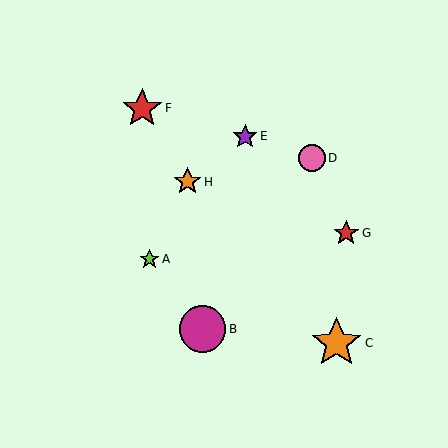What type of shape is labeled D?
Shape D is a pink circle.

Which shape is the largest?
The orange star (labeled C) is the largest.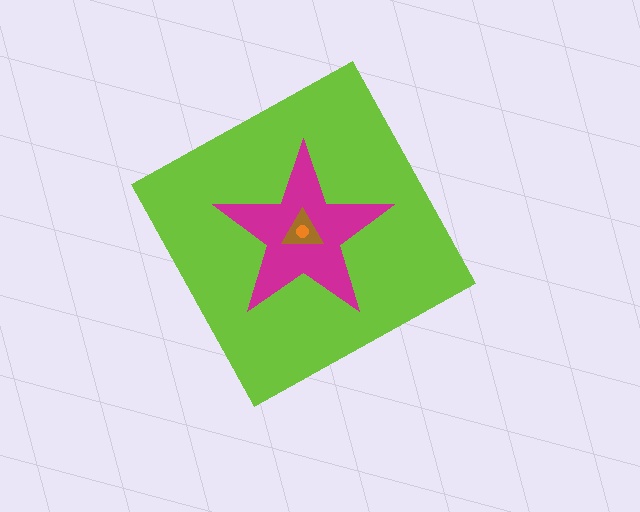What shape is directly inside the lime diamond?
The magenta star.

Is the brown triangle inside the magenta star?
Yes.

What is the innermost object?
The orange circle.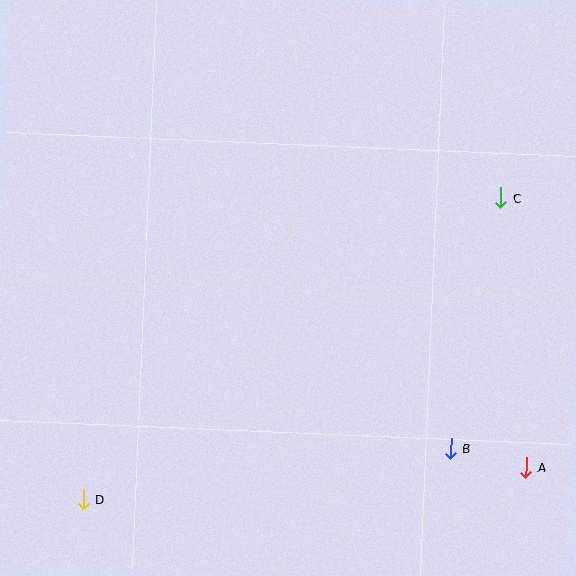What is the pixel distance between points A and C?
The distance between A and C is 271 pixels.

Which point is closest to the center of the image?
Point B at (451, 448) is closest to the center.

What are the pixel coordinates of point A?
Point A is at (526, 467).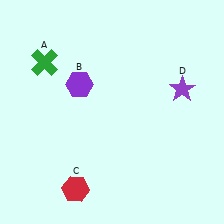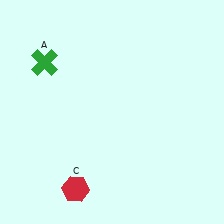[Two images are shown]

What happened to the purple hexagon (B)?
The purple hexagon (B) was removed in Image 2. It was in the top-left area of Image 1.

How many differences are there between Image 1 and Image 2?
There are 2 differences between the two images.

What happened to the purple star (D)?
The purple star (D) was removed in Image 2. It was in the top-right area of Image 1.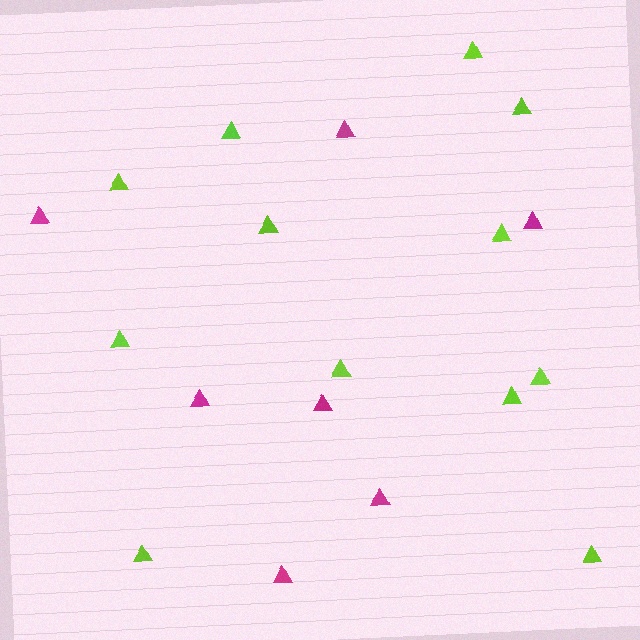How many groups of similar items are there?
There are 2 groups: one group of lime triangles (12) and one group of magenta triangles (7).